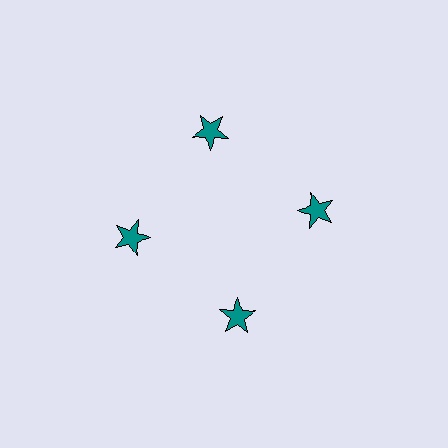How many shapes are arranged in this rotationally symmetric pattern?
There are 4 shapes, arranged in 4 groups of 1.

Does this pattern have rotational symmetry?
Yes, this pattern has 4-fold rotational symmetry. It looks the same after rotating 90 degrees around the center.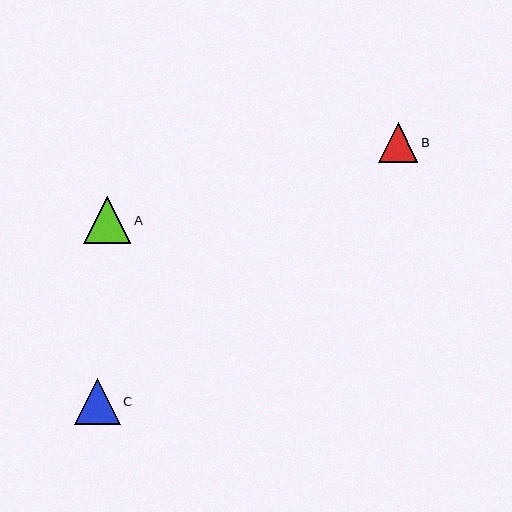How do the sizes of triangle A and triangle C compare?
Triangle A and triangle C are approximately the same size.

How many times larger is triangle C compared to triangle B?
Triangle C is approximately 1.2 times the size of triangle B.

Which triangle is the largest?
Triangle A is the largest with a size of approximately 47 pixels.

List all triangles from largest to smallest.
From largest to smallest: A, C, B.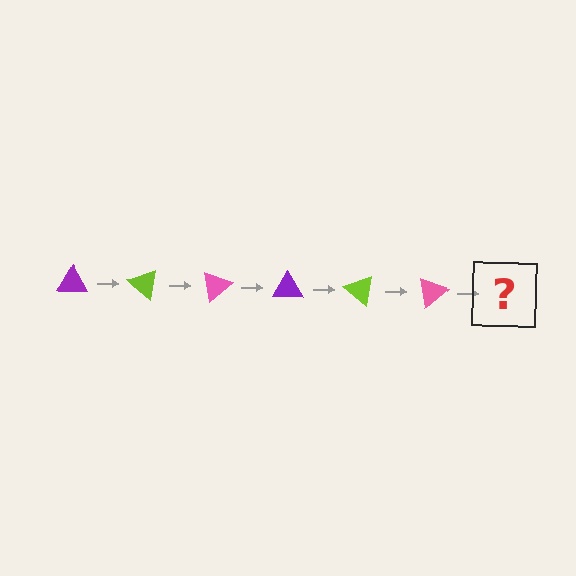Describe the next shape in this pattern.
It should be a purple triangle, rotated 240 degrees from the start.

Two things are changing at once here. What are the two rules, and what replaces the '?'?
The two rules are that it rotates 40 degrees each step and the color cycles through purple, lime, and pink. The '?' should be a purple triangle, rotated 240 degrees from the start.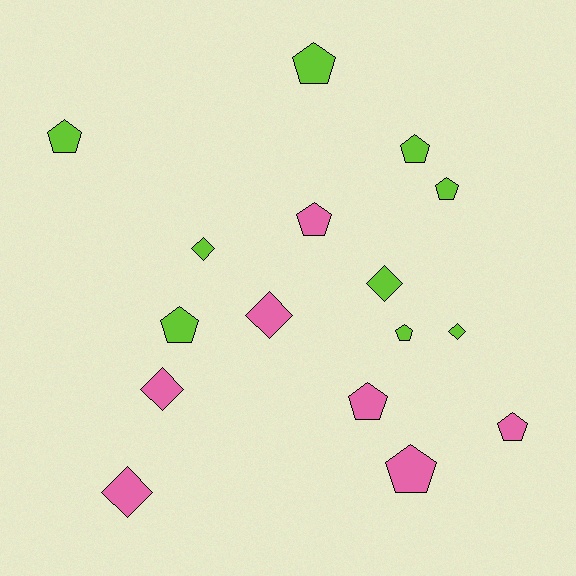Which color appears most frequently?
Lime, with 9 objects.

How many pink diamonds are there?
There are 3 pink diamonds.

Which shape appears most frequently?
Pentagon, with 10 objects.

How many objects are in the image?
There are 16 objects.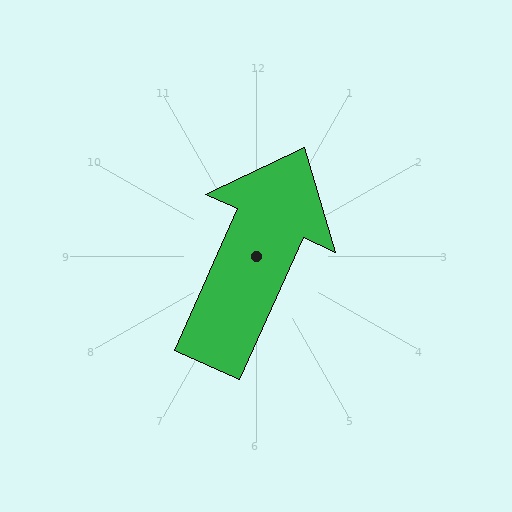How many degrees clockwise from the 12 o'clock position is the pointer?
Approximately 24 degrees.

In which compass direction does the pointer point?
Northeast.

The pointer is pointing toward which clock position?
Roughly 1 o'clock.